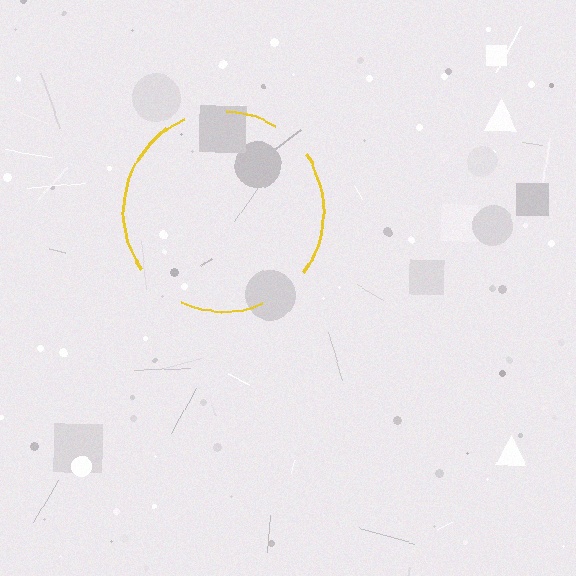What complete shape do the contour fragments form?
The contour fragments form a circle.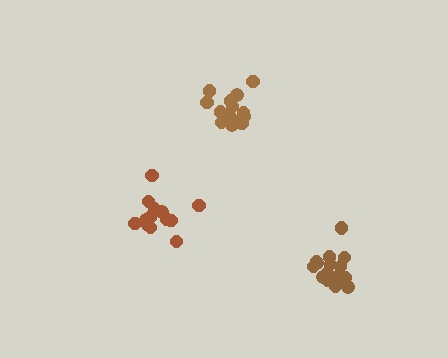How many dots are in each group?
Group 1: 13 dots, Group 2: 15 dots, Group 3: 16 dots (44 total).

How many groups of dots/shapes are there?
There are 3 groups.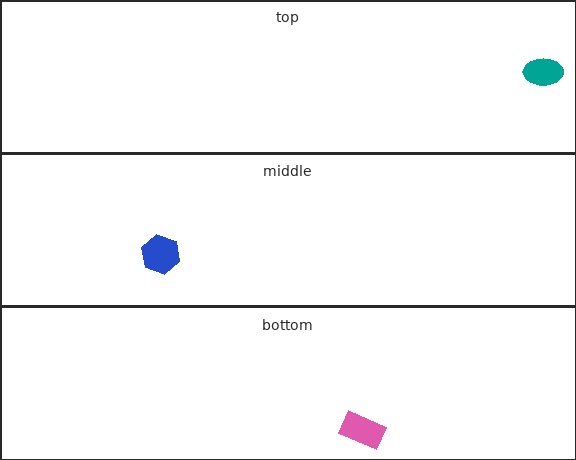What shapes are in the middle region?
The blue hexagon.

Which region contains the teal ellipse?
The top region.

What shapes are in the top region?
The teal ellipse.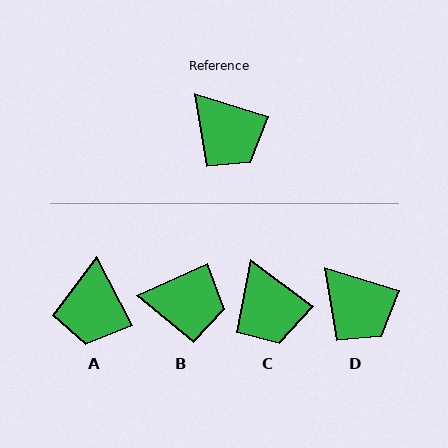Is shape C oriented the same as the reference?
No, it is off by about 20 degrees.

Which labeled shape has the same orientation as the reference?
D.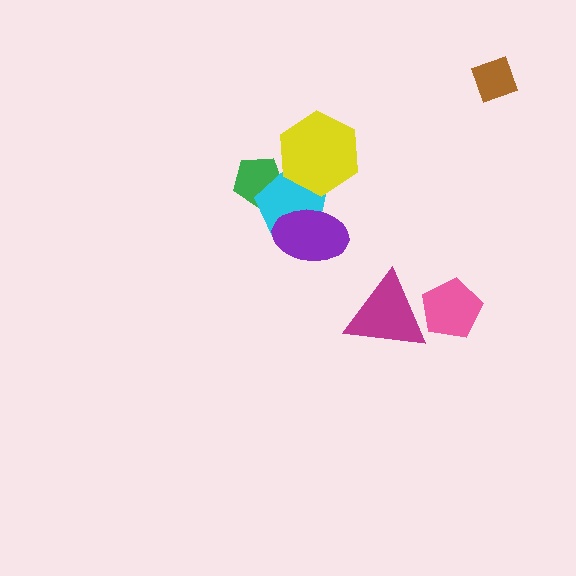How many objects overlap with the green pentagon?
1 object overlaps with the green pentagon.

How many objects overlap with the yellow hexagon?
1 object overlaps with the yellow hexagon.